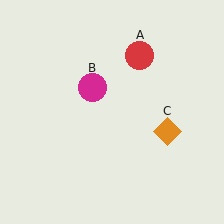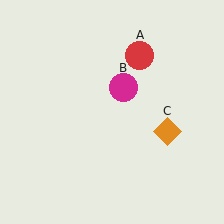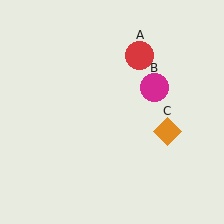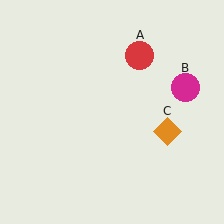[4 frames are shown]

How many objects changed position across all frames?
1 object changed position: magenta circle (object B).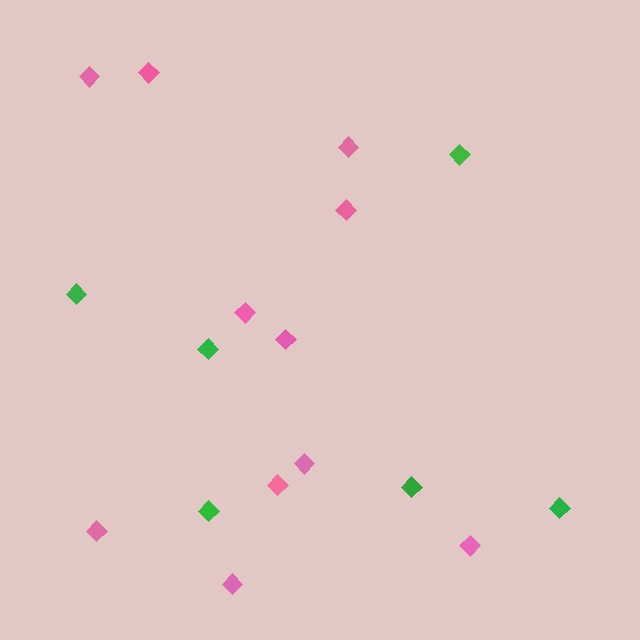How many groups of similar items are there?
There are 2 groups: one group of green diamonds (6) and one group of pink diamonds (11).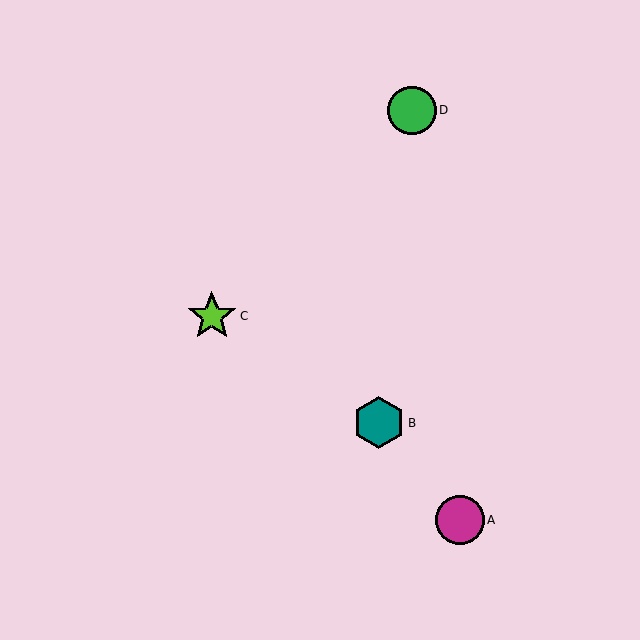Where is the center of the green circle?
The center of the green circle is at (412, 110).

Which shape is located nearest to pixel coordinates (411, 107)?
The green circle (labeled D) at (412, 110) is nearest to that location.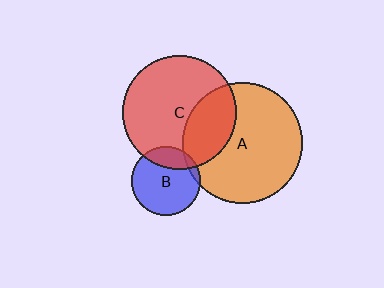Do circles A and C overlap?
Yes.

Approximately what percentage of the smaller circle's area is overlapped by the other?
Approximately 30%.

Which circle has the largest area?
Circle A (orange).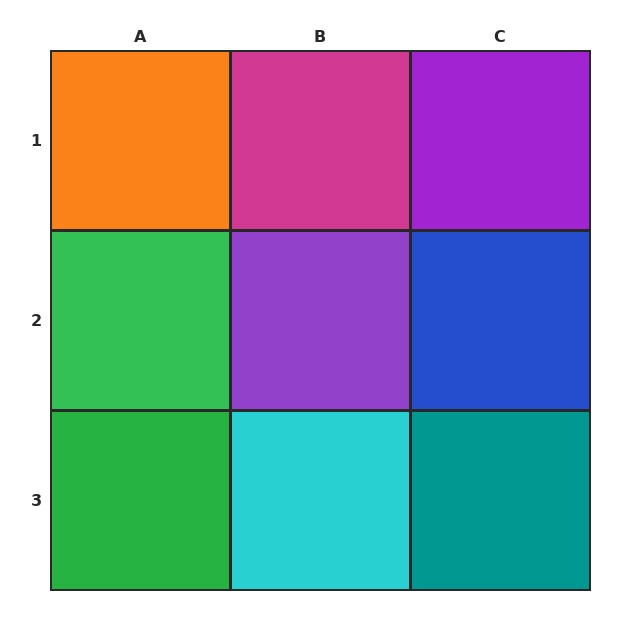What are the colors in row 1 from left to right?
Orange, magenta, purple.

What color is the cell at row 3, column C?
Teal.